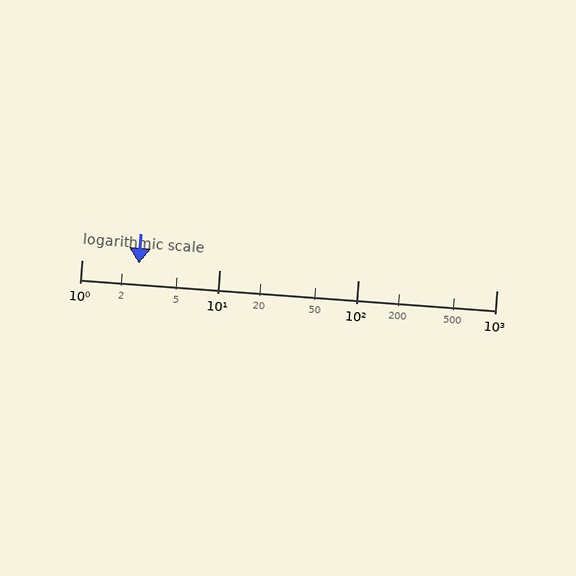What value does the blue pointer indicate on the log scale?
The pointer indicates approximately 2.6.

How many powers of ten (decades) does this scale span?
The scale spans 3 decades, from 1 to 1000.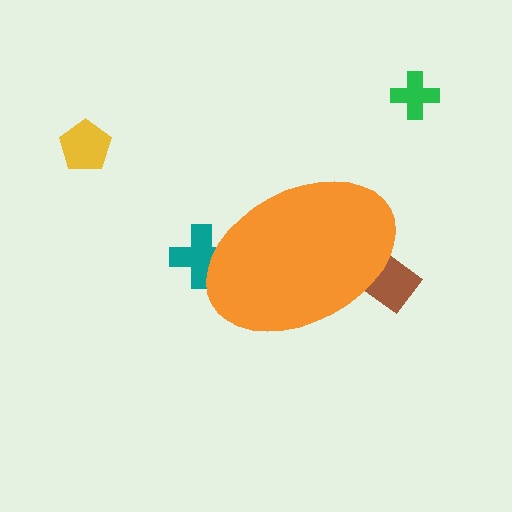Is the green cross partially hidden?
No, the green cross is fully visible.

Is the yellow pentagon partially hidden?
No, the yellow pentagon is fully visible.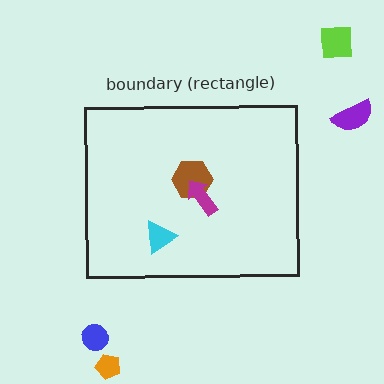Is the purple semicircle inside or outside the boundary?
Outside.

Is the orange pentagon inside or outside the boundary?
Outside.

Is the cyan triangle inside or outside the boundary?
Inside.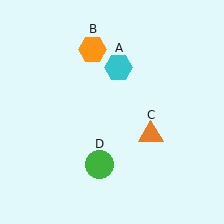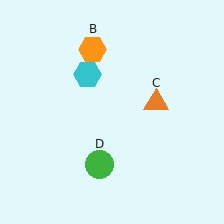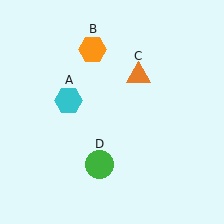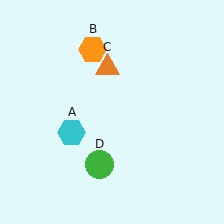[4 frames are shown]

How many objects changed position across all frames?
2 objects changed position: cyan hexagon (object A), orange triangle (object C).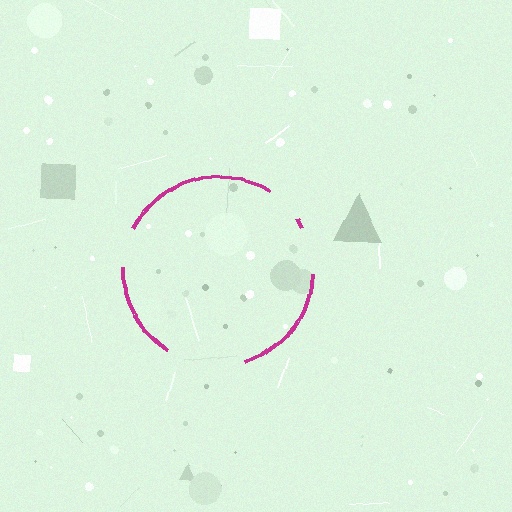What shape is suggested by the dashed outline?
The dashed outline suggests a circle.